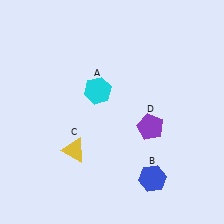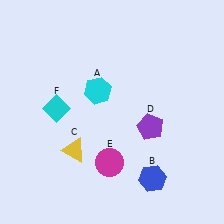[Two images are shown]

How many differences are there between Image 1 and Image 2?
There are 2 differences between the two images.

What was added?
A magenta circle (E), a cyan diamond (F) were added in Image 2.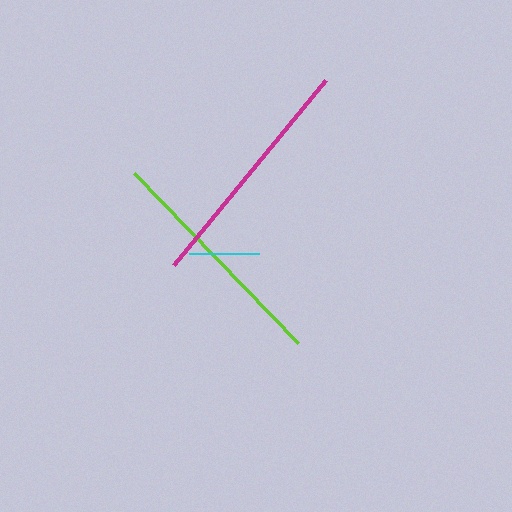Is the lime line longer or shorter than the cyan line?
The lime line is longer than the cyan line.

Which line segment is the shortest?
The cyan line is the shortest at approximately 70 pixels.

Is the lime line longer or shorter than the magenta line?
The magenta line is longer than the lime line.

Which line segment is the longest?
The magenta line is the longest at approximately 240 pixels.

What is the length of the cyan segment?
The cyan segment is approximately 70 pixels long.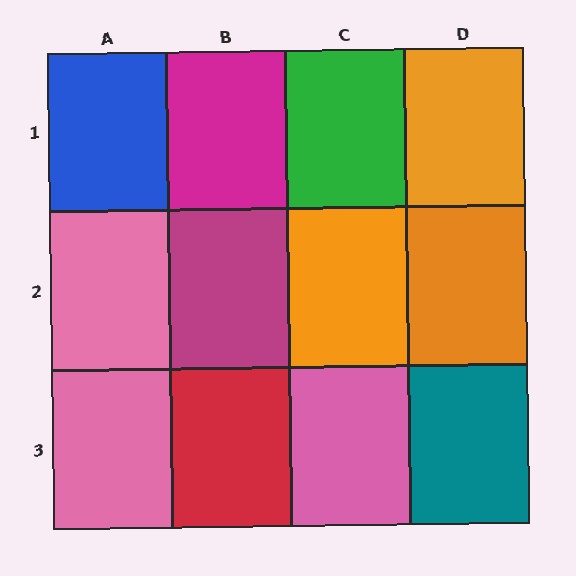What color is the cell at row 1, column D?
Orange.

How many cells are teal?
1 cell is teal.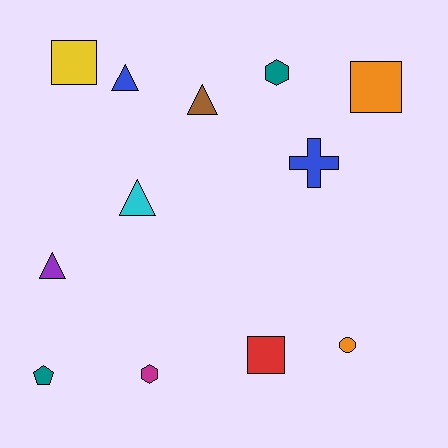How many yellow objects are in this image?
There is 1 yellow object.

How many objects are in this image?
There are 12 objects.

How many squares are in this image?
There are 3 squares.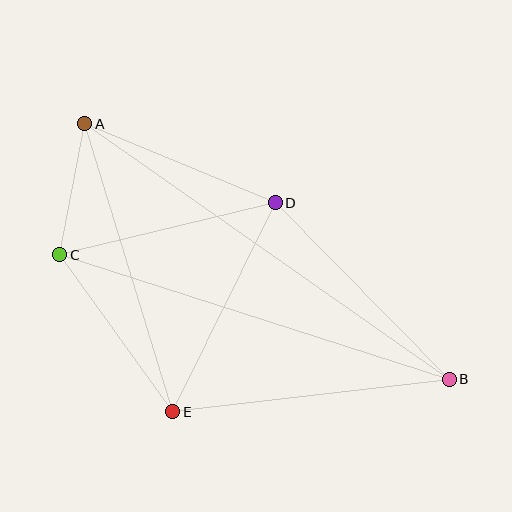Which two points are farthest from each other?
Points A and B are farthest from each other.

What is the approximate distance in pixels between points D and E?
The distance between D and E is approximately 233 pixels.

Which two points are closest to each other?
Points A and C are closest to each other.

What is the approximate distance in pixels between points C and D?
The distance between C and D is approximately 222 pixels.